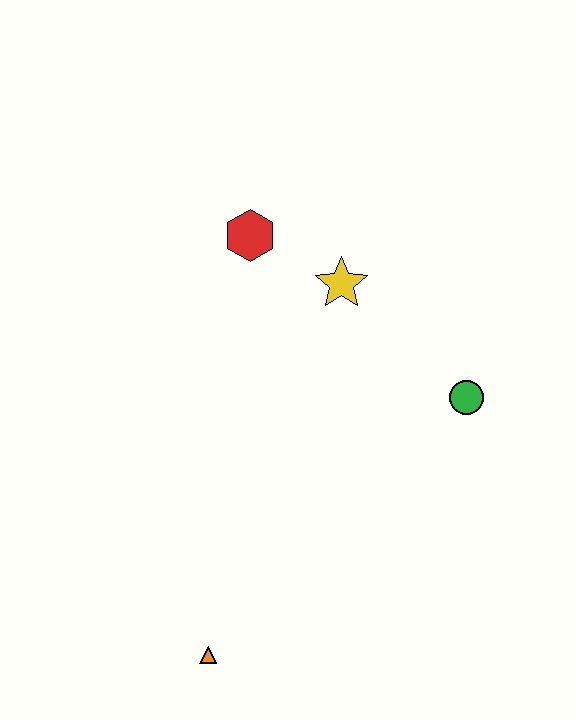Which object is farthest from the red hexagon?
The orange triangle is farthest from the red hexagon.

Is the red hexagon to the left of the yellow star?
Yes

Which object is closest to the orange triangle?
The green circle is closest to the orange triangle.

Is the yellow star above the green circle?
Yes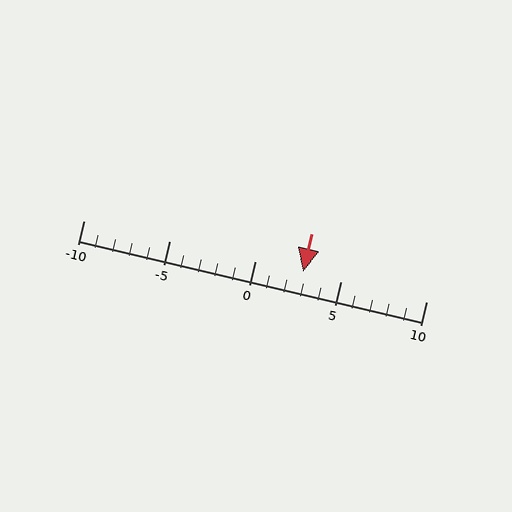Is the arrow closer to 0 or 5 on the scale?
The arrow is closer to 5.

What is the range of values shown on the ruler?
The ruler shows values from -10 to 10.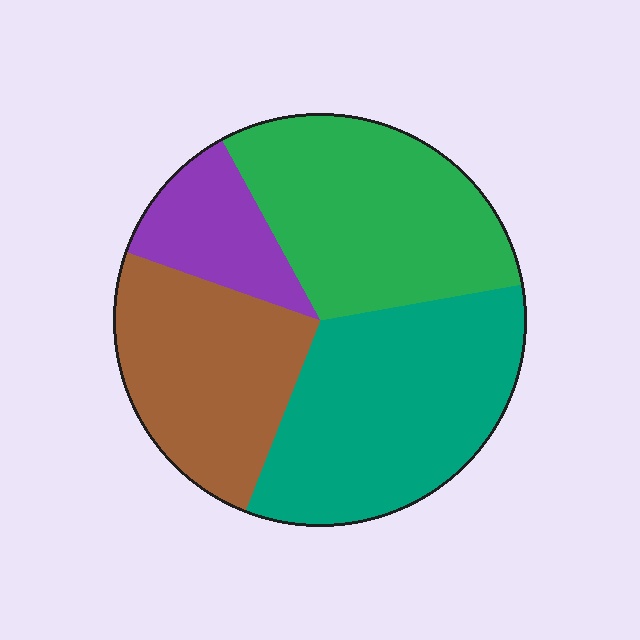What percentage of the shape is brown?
Brown takes up about one quarter (1/4) of the shape.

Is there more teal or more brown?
Teal.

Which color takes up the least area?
Purple, at roughly 10%.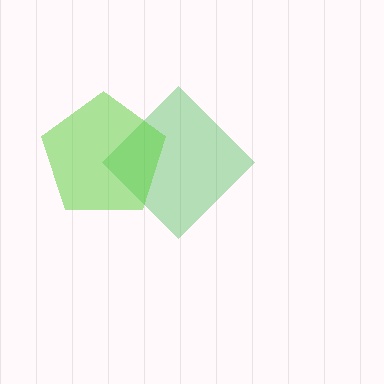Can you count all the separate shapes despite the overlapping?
Yes, there are 2 separate shapes.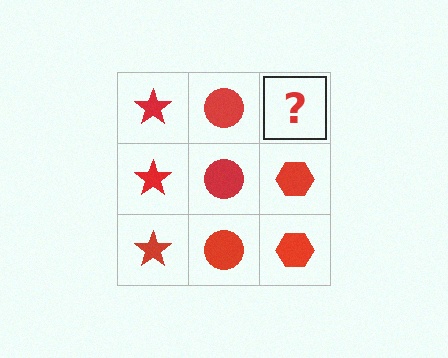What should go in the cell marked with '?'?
The missing cell should contain a red hexagon.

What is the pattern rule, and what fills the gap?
The rule is that each column has a consistent shape. The gap should be filled with a red hexagon.